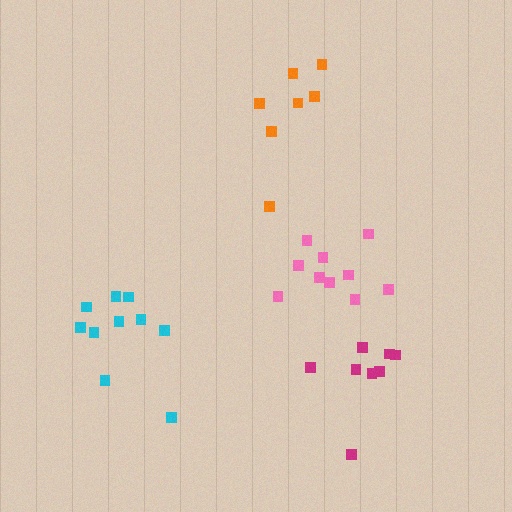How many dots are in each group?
Group 1: 10 dots, Group 2: 8 dots, Group 3: 10 dots, Group 4: 7 dots (35 total).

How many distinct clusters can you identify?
There are 4 distinct clusters.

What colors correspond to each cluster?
The clusters are colored: pink, magenta, cyan, orange.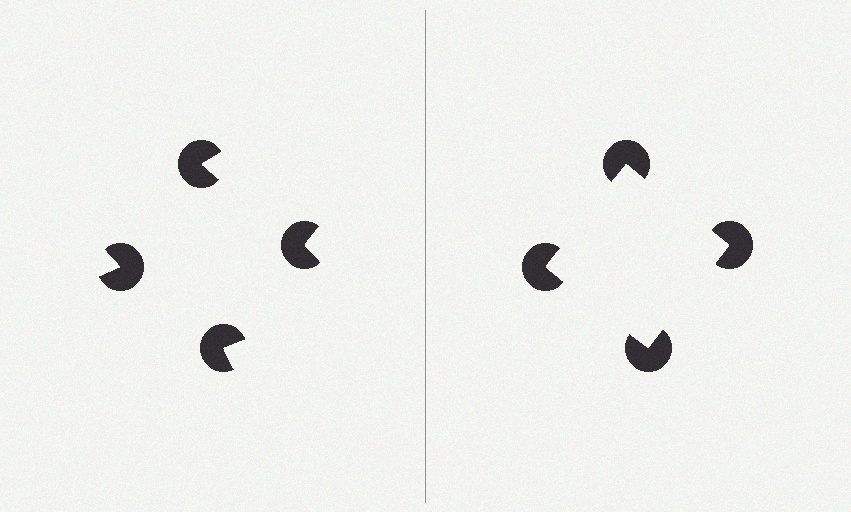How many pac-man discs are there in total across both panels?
8 — 4 on each side.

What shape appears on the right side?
An illusory square.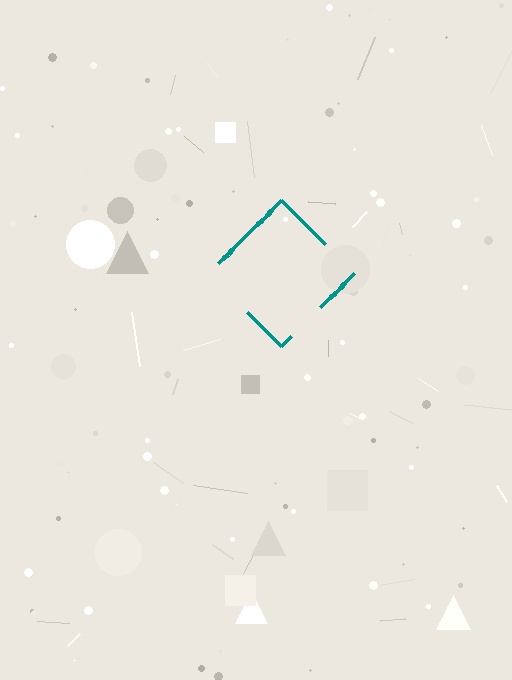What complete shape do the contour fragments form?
The contour fragments form a diamond.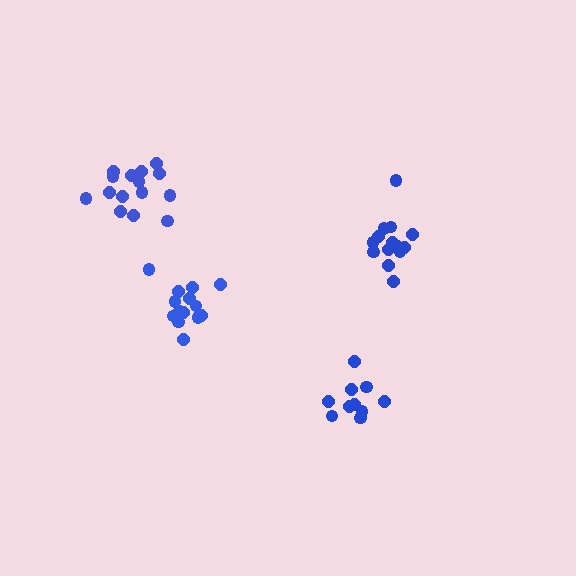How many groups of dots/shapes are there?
There are 4 groups.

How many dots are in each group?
Group 1: 14 dots, Group 2: 10 dots, Group 3: 15 dots, Group 4: 14 dots (53 total).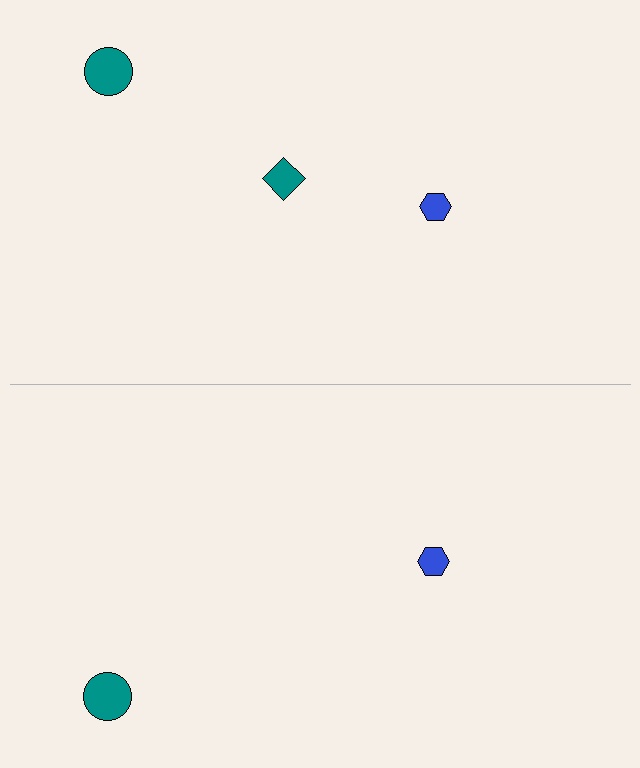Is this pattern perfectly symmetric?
No, the pattern is not perfectly symmetric. A teal diamond is missing from the bottom side.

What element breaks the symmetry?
A teal diamond is missing from the bottom side.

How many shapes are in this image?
There are 5 shapes in this image.